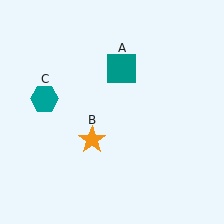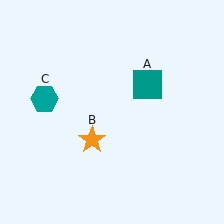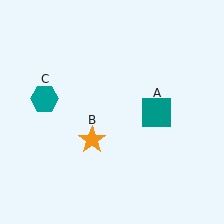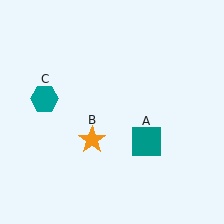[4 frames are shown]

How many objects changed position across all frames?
1 object changed position: teal square (object A).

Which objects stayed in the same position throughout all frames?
Orange star (object B) and teal hexagon (object C) remained stationary.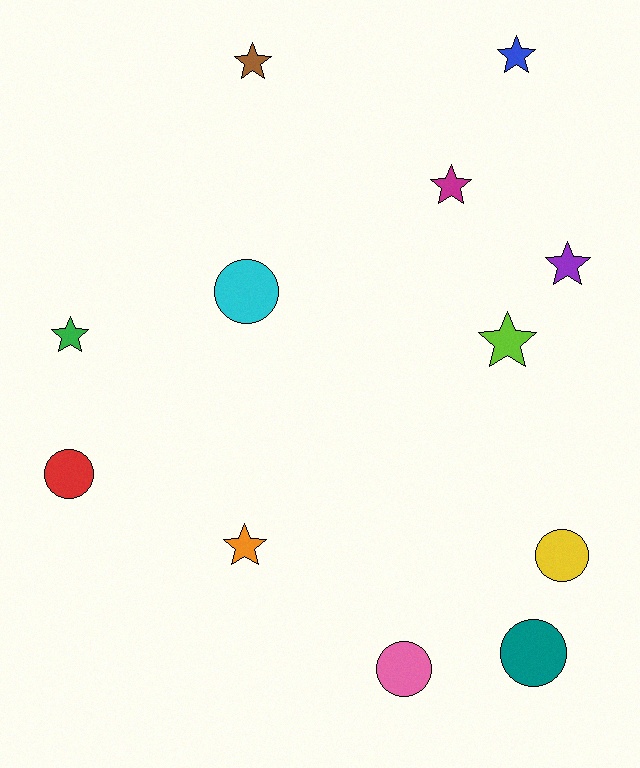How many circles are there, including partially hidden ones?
There are 5 circles.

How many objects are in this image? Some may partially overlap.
There are 12 objects.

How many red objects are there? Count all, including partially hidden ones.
There is 1 red object.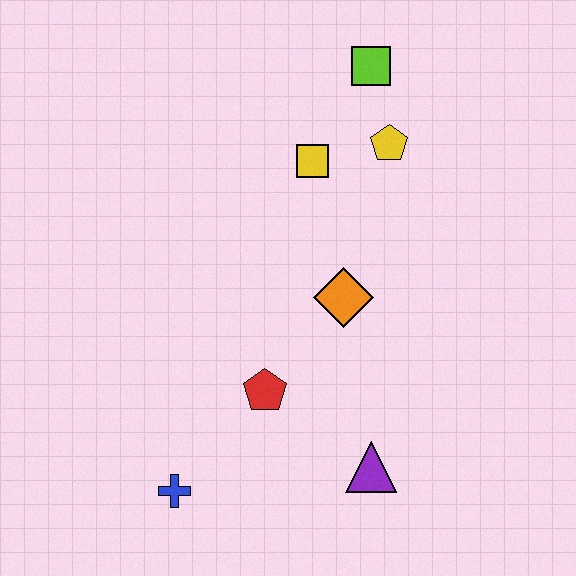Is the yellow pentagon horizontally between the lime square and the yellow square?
No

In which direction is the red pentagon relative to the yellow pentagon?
The red pentagon is below the yellow pentagon.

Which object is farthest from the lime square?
The blue cross is farthest from the lime square.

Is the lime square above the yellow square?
Yes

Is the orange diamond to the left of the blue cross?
No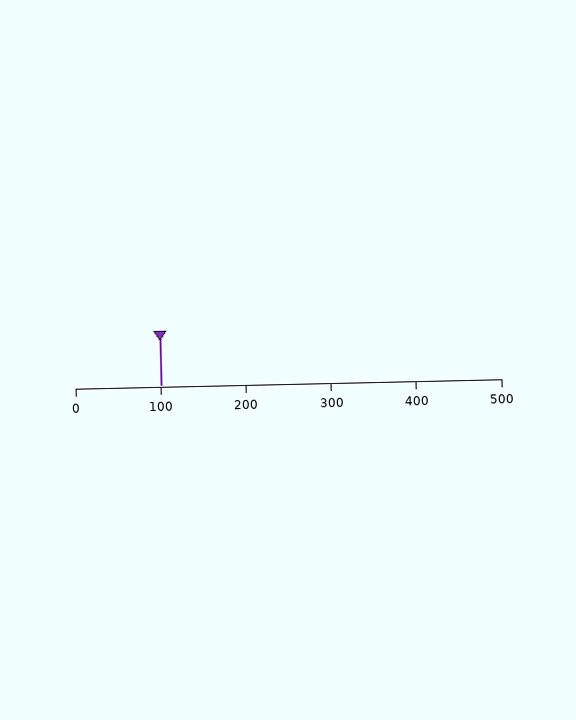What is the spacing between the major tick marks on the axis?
The major ticks are spaced 100 apart.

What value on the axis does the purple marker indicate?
The marker indicates approximately 100.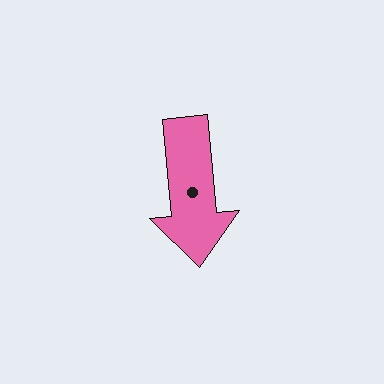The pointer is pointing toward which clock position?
Roughly 6 o'clock.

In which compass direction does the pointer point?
South.